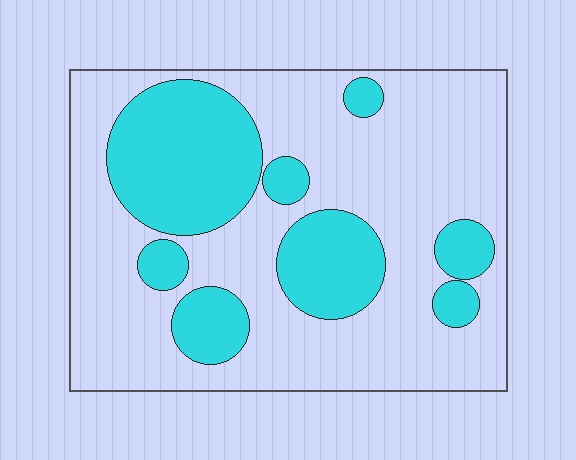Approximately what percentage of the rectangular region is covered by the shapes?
Approximately 30%.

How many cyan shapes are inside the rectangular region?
8.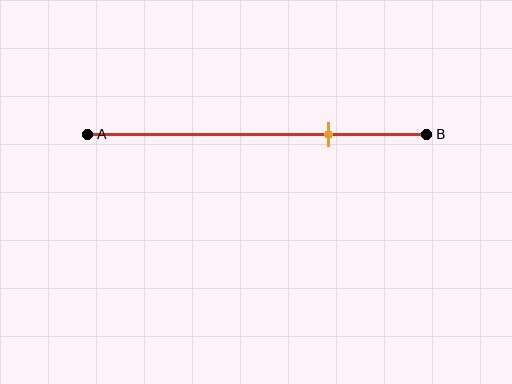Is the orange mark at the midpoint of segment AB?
No, the mark is at about 70% from A, not at the 50% midpoint.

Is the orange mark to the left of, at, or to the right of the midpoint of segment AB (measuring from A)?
The orange mark is to the right of the midpoint of segment AB.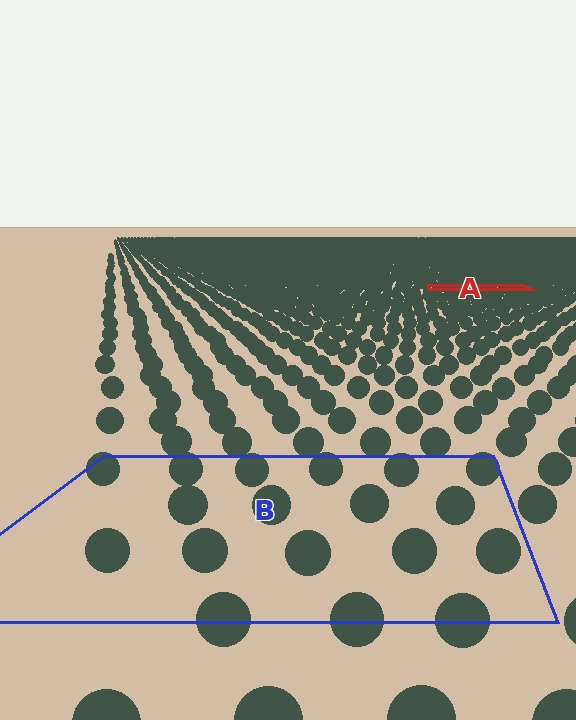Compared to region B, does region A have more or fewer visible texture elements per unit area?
Region A has more texture elements per unit area — they are packed more densely because it is farther away.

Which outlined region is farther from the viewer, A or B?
Region A is farther from the viewer — the texture elements inside it appear smaller and more densely packed.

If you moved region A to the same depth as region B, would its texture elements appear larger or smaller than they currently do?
They would appear larger. At a closer depth, the same texture elements are projected at a bigger on-screen size.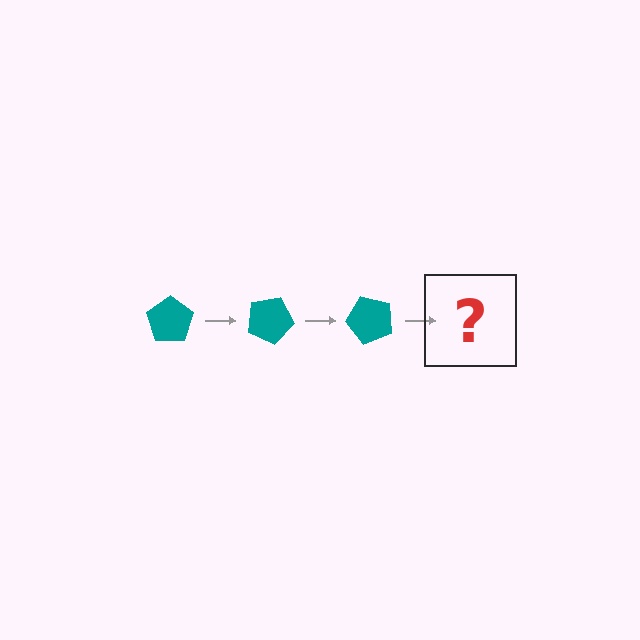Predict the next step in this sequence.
The next step is a teal pentagon rotated 75 degrees.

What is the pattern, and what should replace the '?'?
The pattern is that the pentagon rotates 25 degrees each step. The '?' should be a teal pentagon rotated 75 degrees.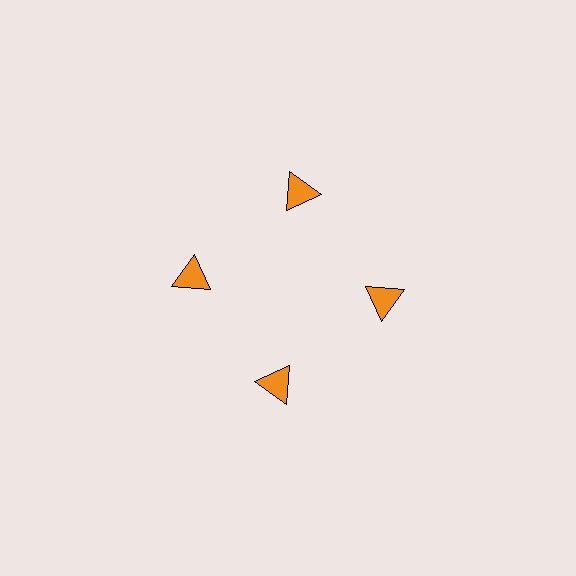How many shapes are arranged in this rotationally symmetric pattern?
There are 4 shapes, arranged in 4 groups of 1.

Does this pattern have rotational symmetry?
Yes, this pattern has 4-fold rotational symmetry. It looks the same after rotating 90 degrees around the center.